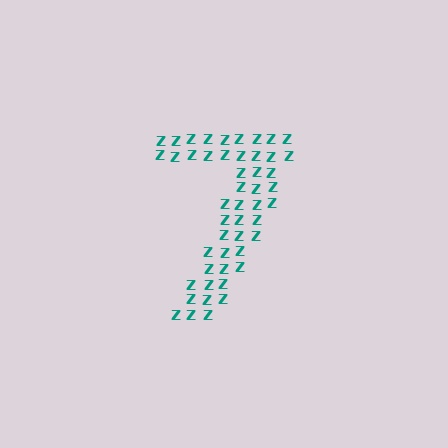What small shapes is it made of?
It is made of small letter Z's.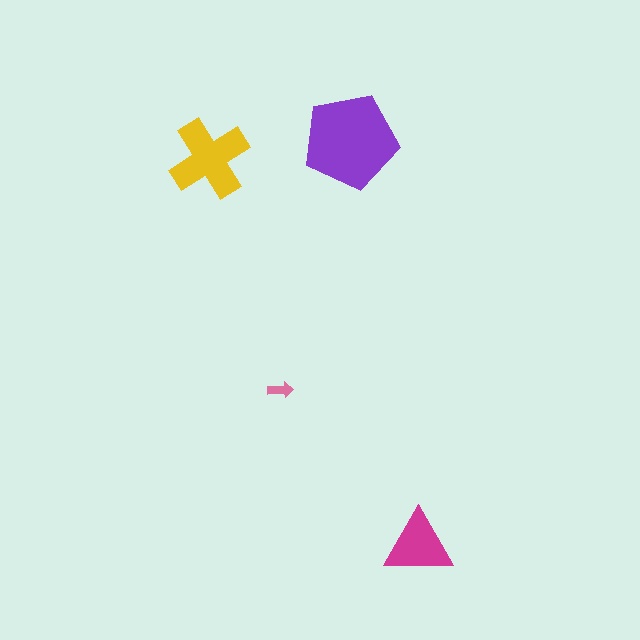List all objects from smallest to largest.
The pink arrow, the magenta triangle, the yellow cross, the purple pentagon.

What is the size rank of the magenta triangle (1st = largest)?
3rd.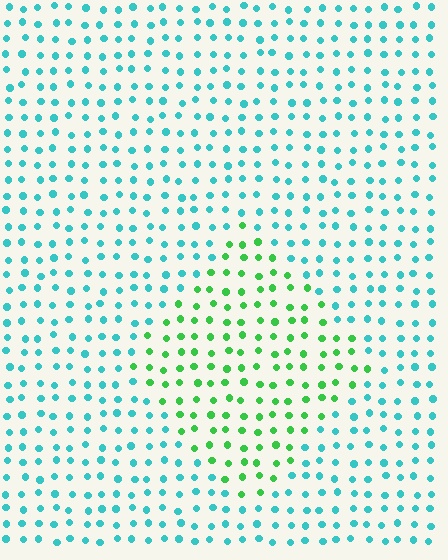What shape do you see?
I see a diamond.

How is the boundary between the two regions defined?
The boundary is defined purely by a slight shift in hue (about 53 degrees). Spacing, size, and orientation are identical on both sides.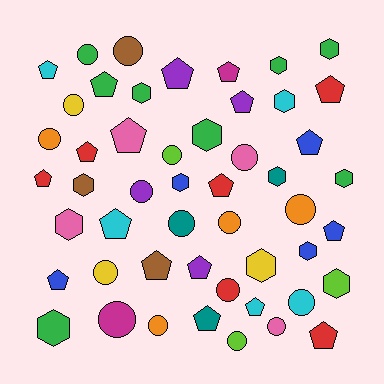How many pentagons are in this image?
There are 19 pentagons.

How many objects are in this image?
There are 50 objects.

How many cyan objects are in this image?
There are 5 cyan objects.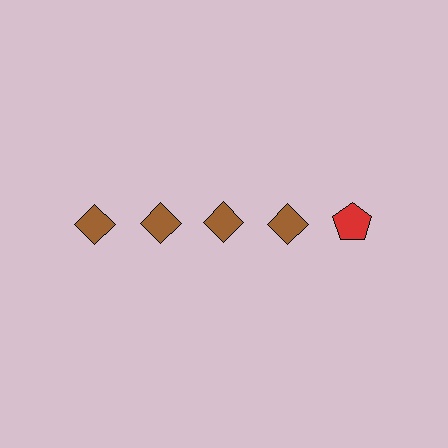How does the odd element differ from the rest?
It differs in both color (red instead of brown) and shape (pentagon instead of diamond).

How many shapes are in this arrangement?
There are 5 shapes arranged in a grid pattern.